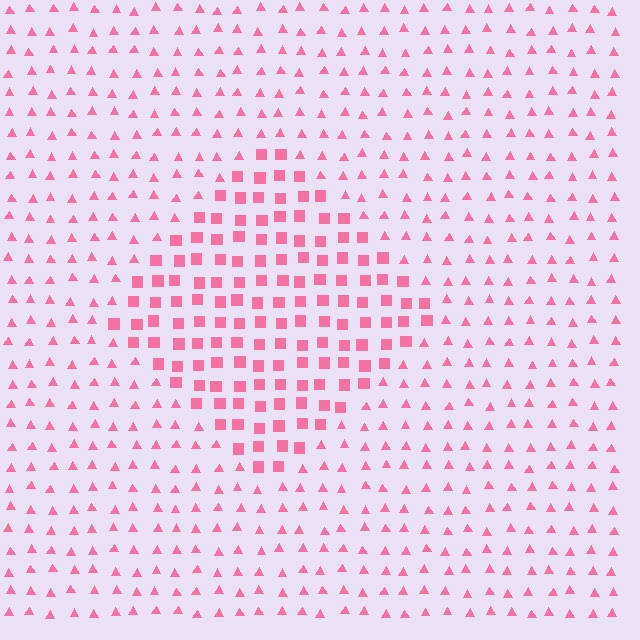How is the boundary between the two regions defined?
The boundary is defined by a change in element shape: squares inside vs. triangles outside. All elements share the same color and spacing.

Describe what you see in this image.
The image is filled with small pink elements arranged in a uniform grid. A diamond-shaped region contains squares, while the surrounding area contains triangles. The boundary is defined purely by the change in element shape.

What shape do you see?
I see a diamond.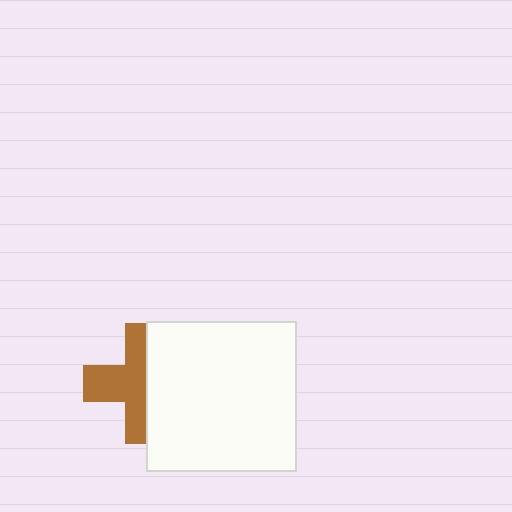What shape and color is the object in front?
The object in front is a white square.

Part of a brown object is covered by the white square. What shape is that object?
It is a cross.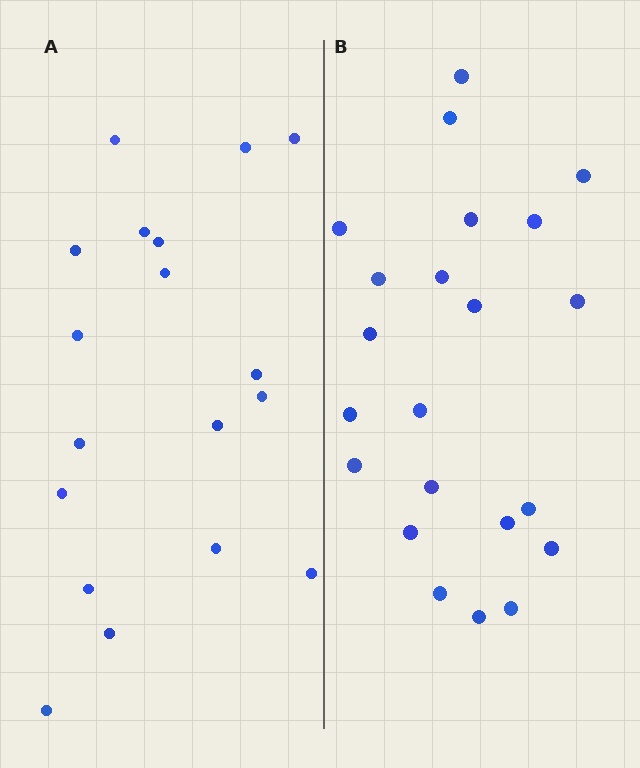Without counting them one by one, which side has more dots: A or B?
Region B (the right region) has more dots.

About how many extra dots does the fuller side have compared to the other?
Region B has about 4 more dots than region A.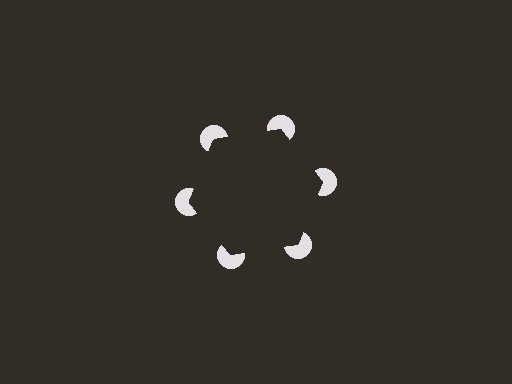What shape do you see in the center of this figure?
An illusory hexagon — its edges are inferred from the aligned wedge cuts in the pac-man discs, not physically drawn.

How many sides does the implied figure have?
6 sides.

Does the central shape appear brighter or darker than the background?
It typically appears slightly darker than the background, even though no actual brightness change is drawn.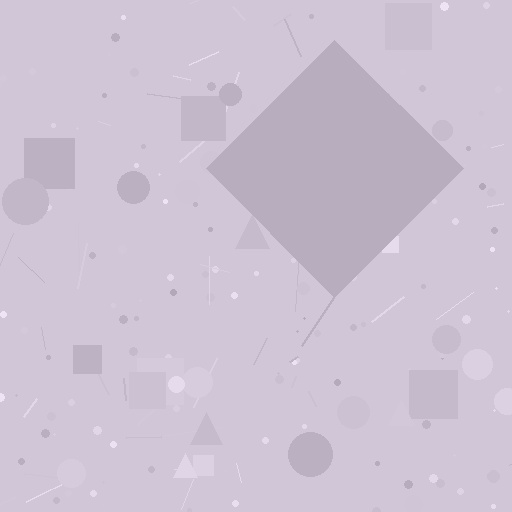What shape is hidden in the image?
A diamond is hidden in the image.